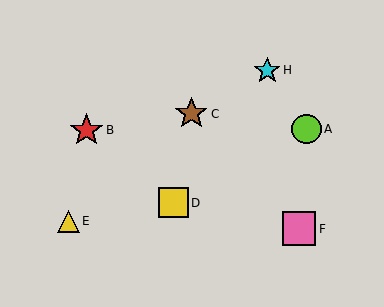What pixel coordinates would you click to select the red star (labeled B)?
Click at (86, 130) to select the red star B.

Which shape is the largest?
The pink square (labeled F) is the largest.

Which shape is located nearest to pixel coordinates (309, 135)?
The lime circle (labeled A) at (306, 129) is nearest to that location.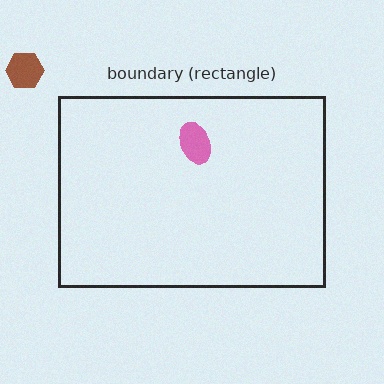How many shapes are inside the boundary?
1 inside, 1 outside.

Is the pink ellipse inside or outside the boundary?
Inside.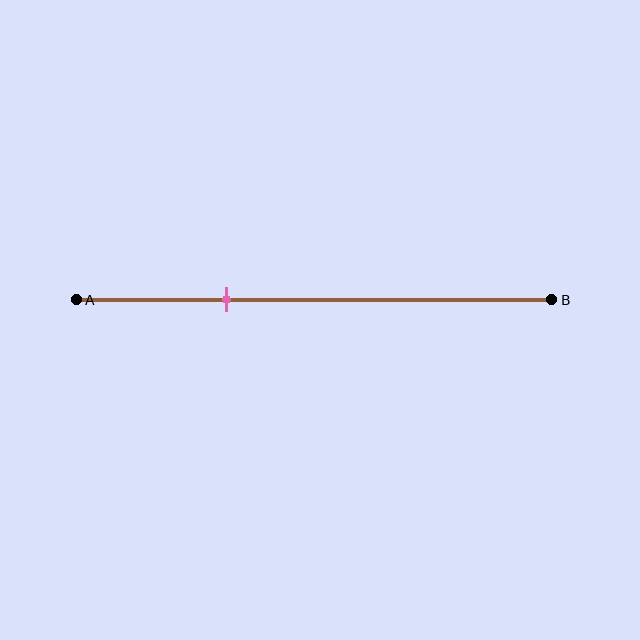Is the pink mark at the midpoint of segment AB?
No, the mark is at about 30% from A, not at the 50% midpoint.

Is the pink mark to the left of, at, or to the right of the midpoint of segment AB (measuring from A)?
The pink mark is to the left of the midpoint of segment AB.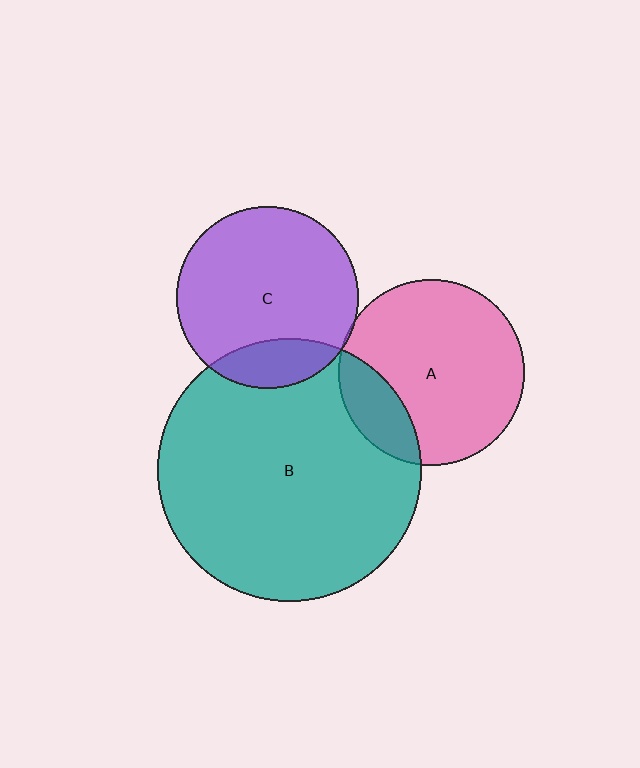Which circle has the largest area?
Circle B (teal).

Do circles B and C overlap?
Yes.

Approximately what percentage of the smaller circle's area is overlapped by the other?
Approximately 20%.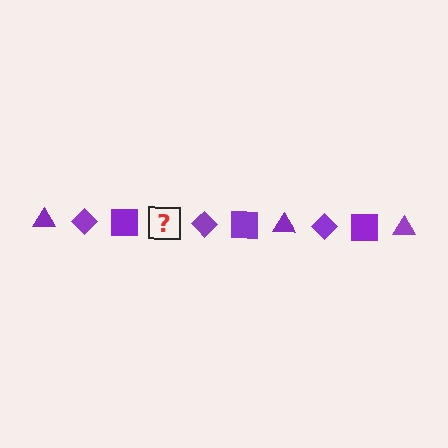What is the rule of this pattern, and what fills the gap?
The rule is that the pattern cycles through triangle, diamond, square shapes in purple. The gap should be filled with a purple triangle.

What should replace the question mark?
The question mark should be replaced with a purple triangle.